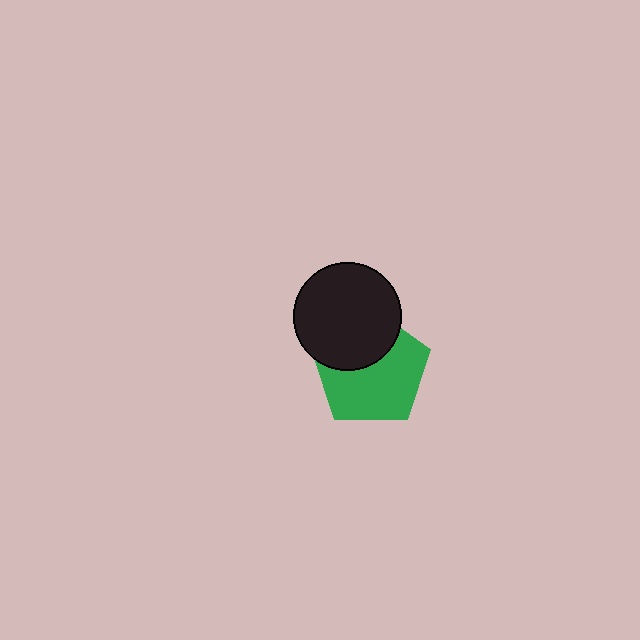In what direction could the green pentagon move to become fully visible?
The green pentagon could move down. That would shift it out from behind the black circle entirely.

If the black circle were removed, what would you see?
You would see the complete green pentagon.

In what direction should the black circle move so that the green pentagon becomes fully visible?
The black circle should move up. That is the shortest direction to clear the overlap and leave the green pentagon fully visible.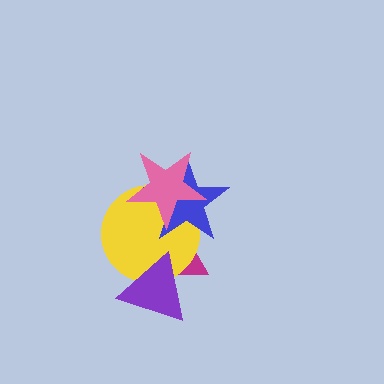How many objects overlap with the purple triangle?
2 objects overlap with the purple triangle.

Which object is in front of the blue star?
The pink star is in front of the blue star.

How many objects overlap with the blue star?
3 objects overlap with the blue star.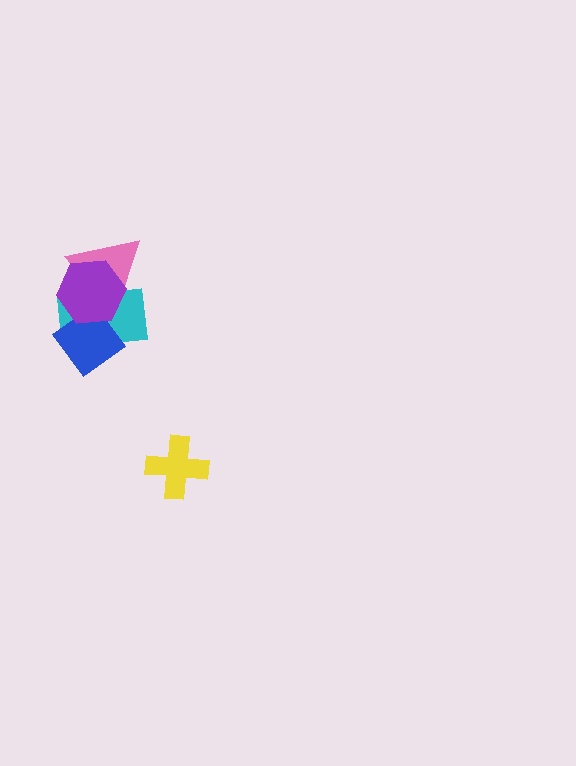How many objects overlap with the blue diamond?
3 objects overlap with the blue diamond.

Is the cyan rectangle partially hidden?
Yes, it is partially covered by another shape.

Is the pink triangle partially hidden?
Yes, it is partially covered by another shape.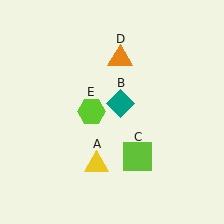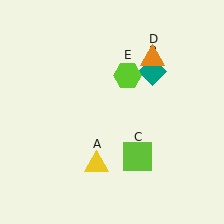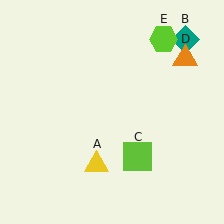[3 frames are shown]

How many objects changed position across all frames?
3 objects changed position: teal diamond (object B), orange triangle (object D), lime hexagon (object E).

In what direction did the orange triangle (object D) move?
The orange triangle (object D) moved right.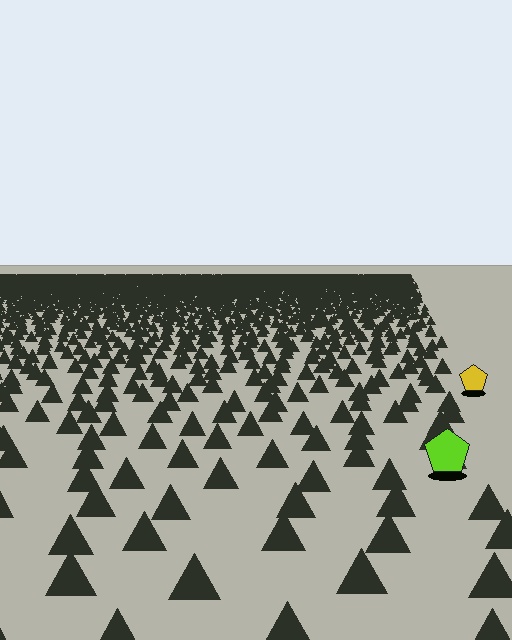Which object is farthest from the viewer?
The yellow pentagon is farthest from the viewer. It appears smaller and the ground texture around it is denser.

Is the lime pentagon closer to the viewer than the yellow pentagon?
Yes. The lime pentagon is closer — you can tell from the texture gradient: the ground texture is coarser near it.